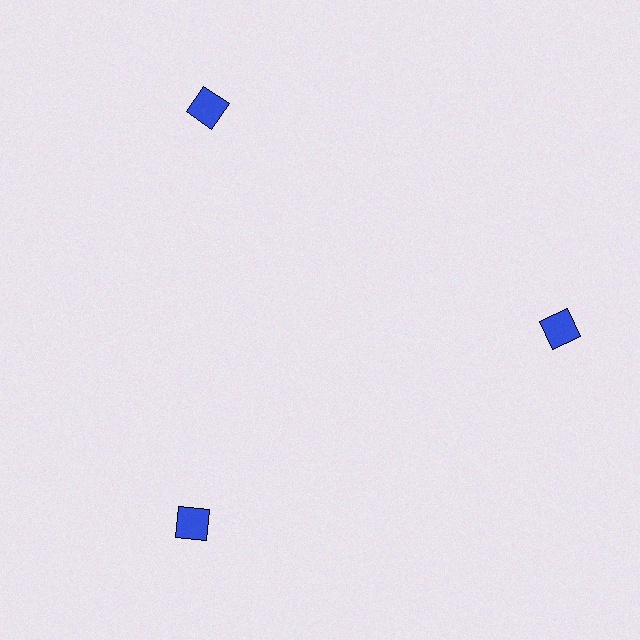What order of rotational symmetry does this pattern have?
This pattern has 3-fold rotational symmetry.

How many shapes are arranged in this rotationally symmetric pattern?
There are 3 shapes, arranged in 3 groups of 1.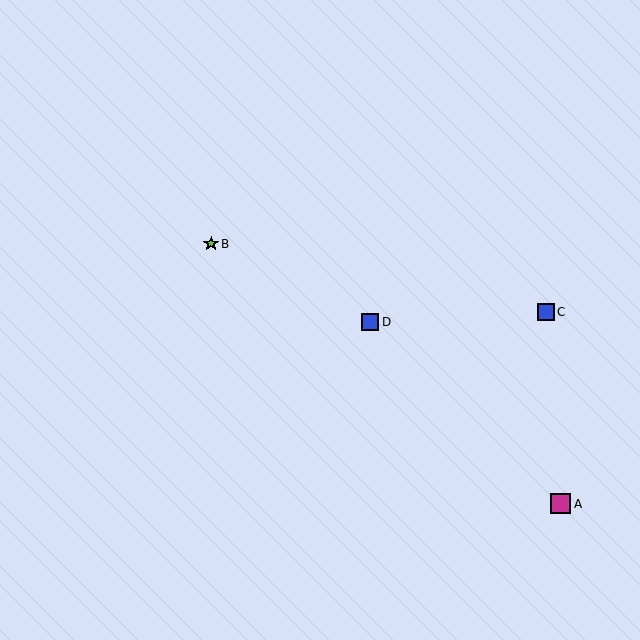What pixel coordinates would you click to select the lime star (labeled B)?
Click at (211, 244) to select the lime star B.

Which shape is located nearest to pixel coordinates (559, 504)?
The magenta square (labeled A) at (561, 504) is nearest to that location.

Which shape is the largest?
The magenta square (labeled A) is the largest.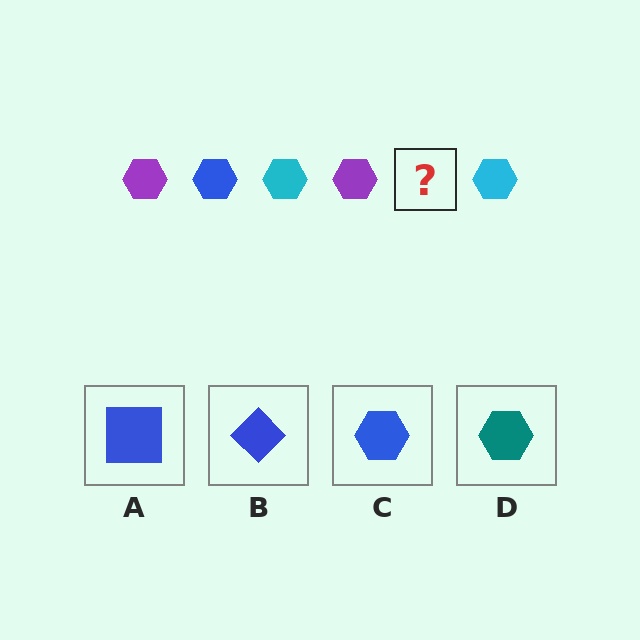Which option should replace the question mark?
Option C.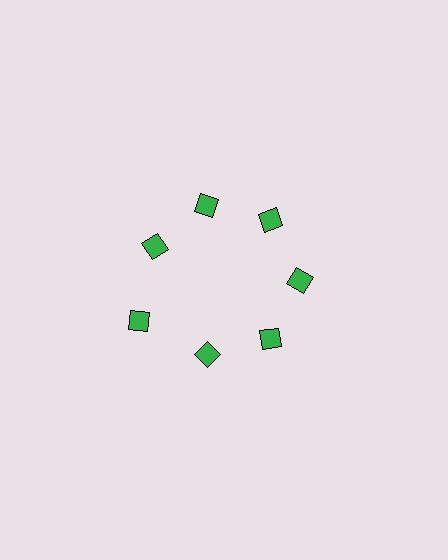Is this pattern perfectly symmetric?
No. The 7 green squares are arranged in a ring, but one element near the 8 o'clock position is pushed outward from the center, breaking the 7-fold rotational symmetry.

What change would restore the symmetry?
The symmetry would be restored by moving it inward, back onto the ring so that all 7 squares sit at equal angles and equal distance from the center.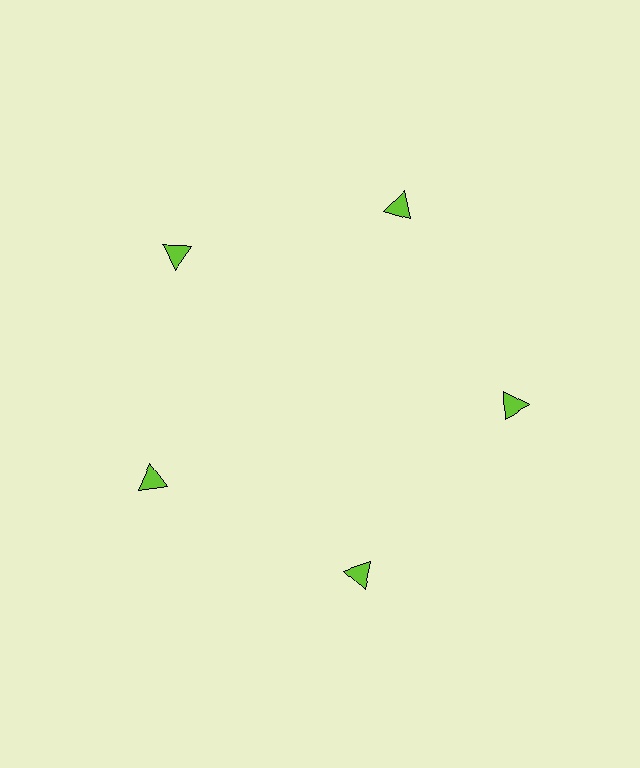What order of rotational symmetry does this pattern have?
This pattern has 5-fold rotational symmetry.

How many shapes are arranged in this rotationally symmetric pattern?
There are 5 shapes, arranged in 5 groups of 1.